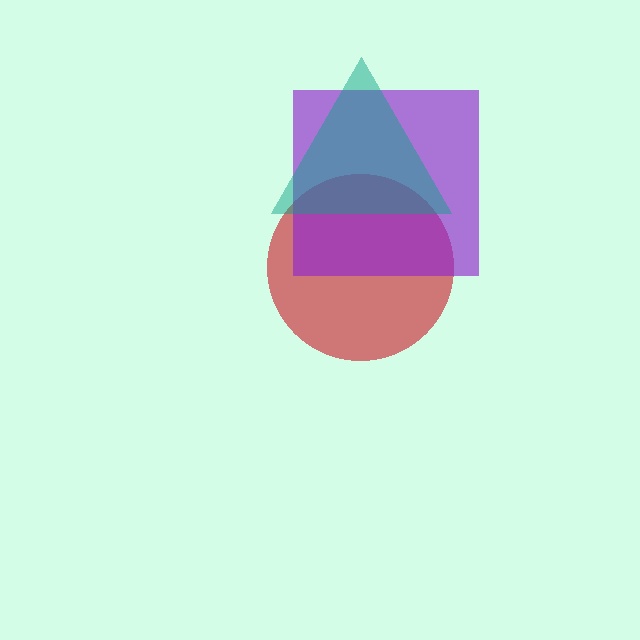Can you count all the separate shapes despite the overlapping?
Yes, there are 3 separate shapes.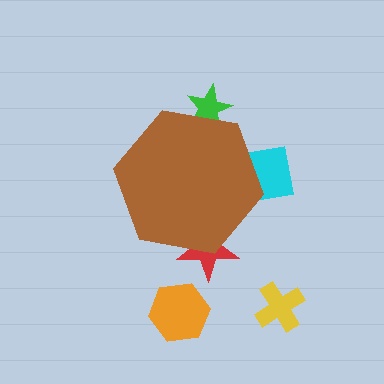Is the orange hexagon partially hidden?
No, the orange hexagon is fully visible.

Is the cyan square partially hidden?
Yes, the cyan square is partially hidden behind the brown hexagon.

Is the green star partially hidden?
Yes, the green star is partially hidden behind the brown hexagon.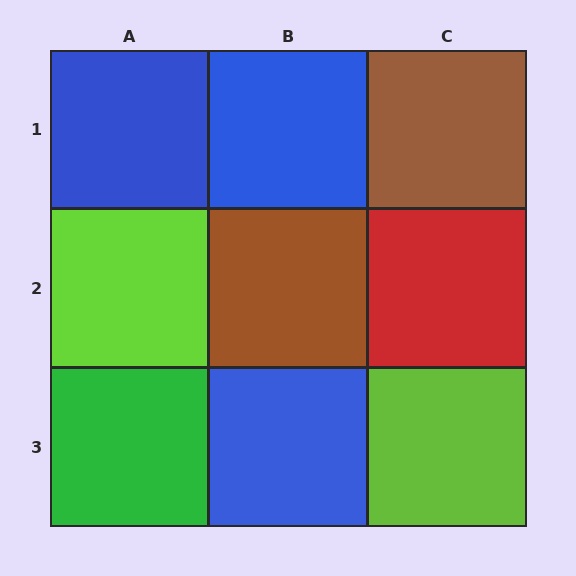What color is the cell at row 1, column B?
Blue.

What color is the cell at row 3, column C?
Lime.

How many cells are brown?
2 cells are brown.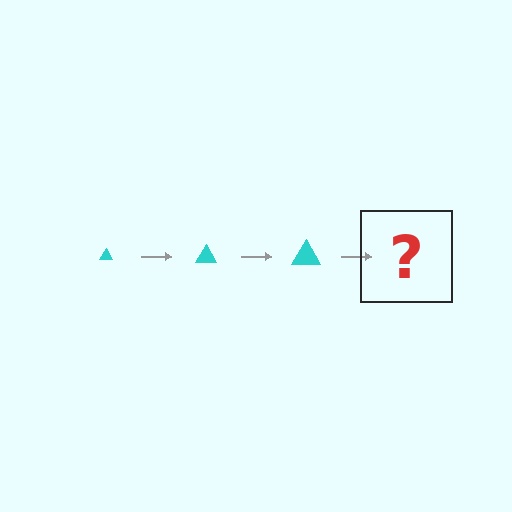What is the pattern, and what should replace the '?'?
The pattern is that the triangle gets progressively larger each step. The '?' should be a cyan triangle, larger than the previous one.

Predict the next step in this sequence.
The next step is a cyan triangle, larger than the previous one.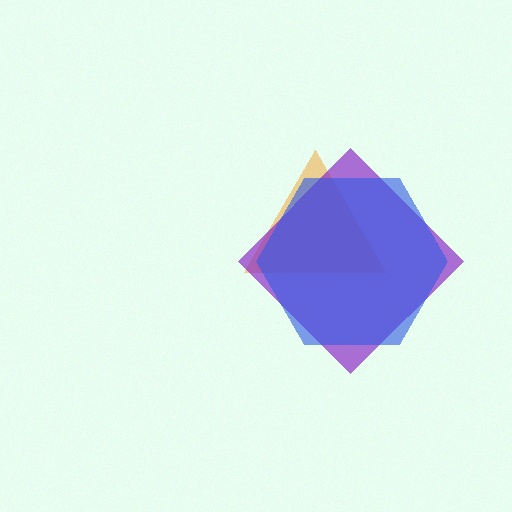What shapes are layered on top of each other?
The layered shapes are: an orange triangle, a purple diamond, a blue hexagon.